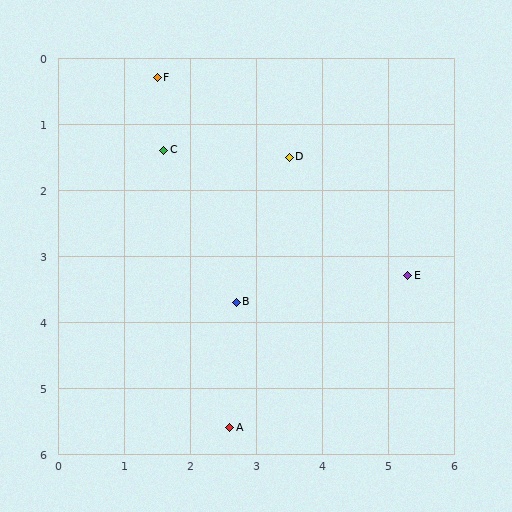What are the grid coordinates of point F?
Point F is at approximately (1.5, 0.3).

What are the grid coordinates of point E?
Point E is at approximately (5.3, 3.3).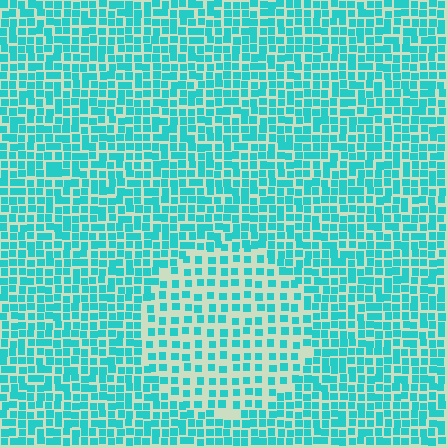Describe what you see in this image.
The image contains small cyan elements arranged at two different densities. A circle-shaped region is visible where the elements are less densely packed than the surrounding area.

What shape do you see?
I see a circle.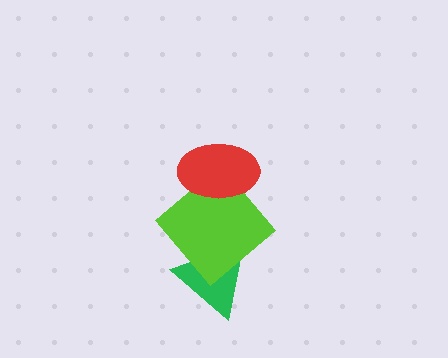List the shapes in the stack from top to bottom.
From top to bottom: the red ellipse, the lime diamond, the green triangle.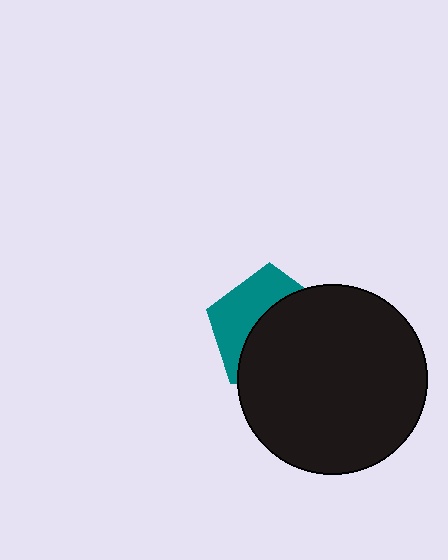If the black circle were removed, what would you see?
You would see the complete teal pentagon.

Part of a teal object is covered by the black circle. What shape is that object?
It is a pentagon.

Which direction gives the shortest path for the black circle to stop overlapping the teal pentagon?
Moving toward the lower-right gives the shortest separation.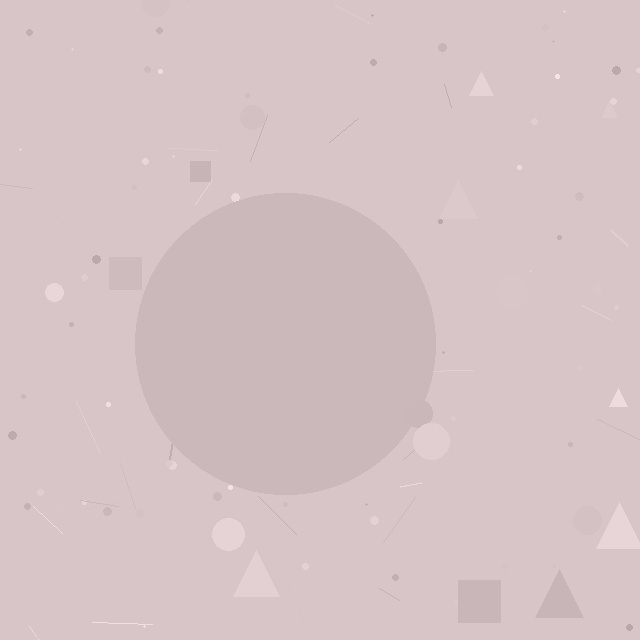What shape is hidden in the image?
A circle is hidden in the image.